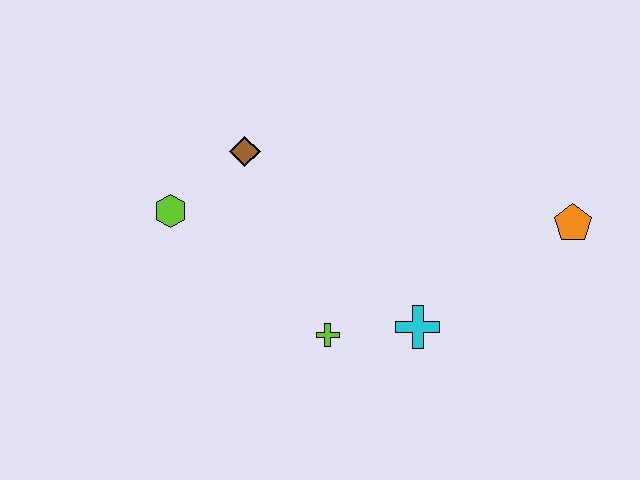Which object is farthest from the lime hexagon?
The orange pentagon is farthest from the lime hexagon.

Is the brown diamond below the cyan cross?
No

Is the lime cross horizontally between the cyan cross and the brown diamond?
Yes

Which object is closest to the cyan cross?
The lime cross is closest to the cyan cross.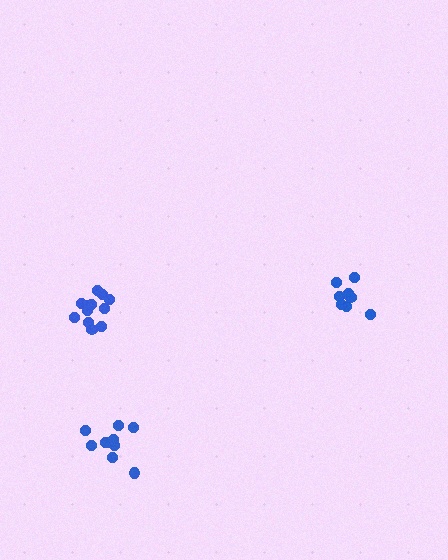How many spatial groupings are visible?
There are 3 spatial groupings.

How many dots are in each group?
Group 1: 8 dots, Group 2: 13 dots, Group 3: 10 dots (31 total).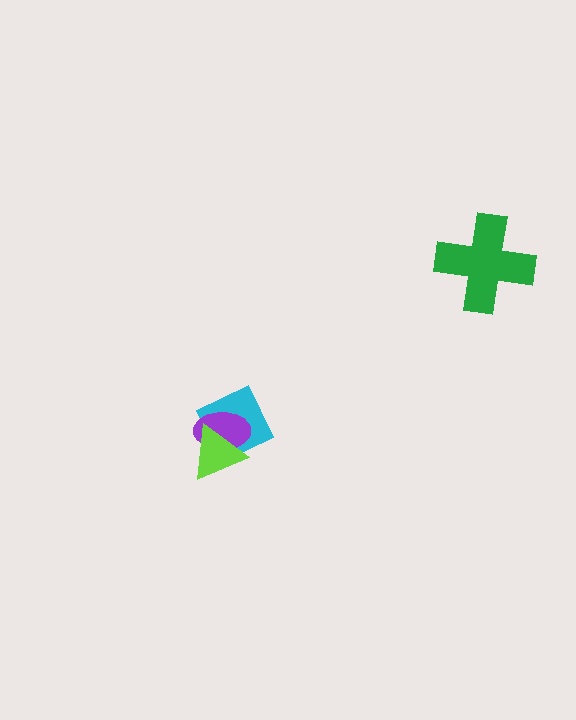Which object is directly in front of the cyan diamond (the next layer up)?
The purple ellipse is directly in front of the cyan diamond.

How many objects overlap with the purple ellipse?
2 objects overlap with the purple ellipse.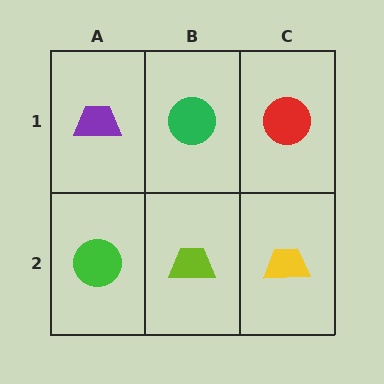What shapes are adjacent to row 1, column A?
A green circle (row 2, column A), a green circle (row 1, column B).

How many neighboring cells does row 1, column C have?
2.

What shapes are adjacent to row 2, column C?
A red circle (row 1, column C), a lime trapezoid (row 2, column B).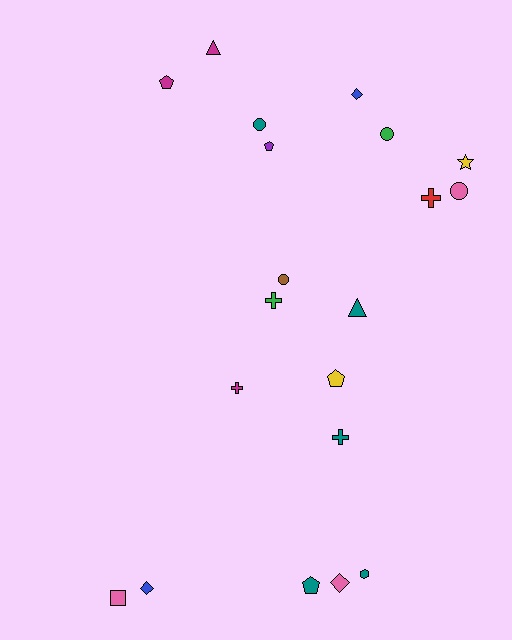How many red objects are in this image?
There is 1 red object.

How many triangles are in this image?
There are 2 triangles.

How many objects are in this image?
There are 20 objects.